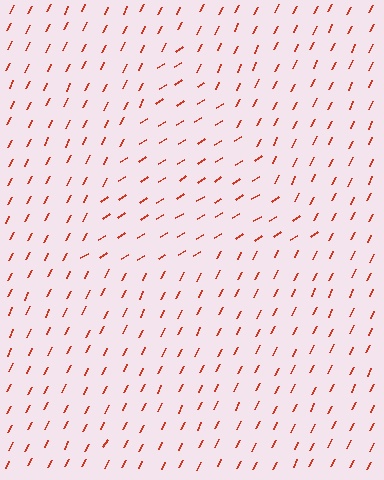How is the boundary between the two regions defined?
The boundary is defined purely by a change in line orientation (approximately 31 degrees difference). All lines are the same color and thickness.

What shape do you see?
I see a triangle.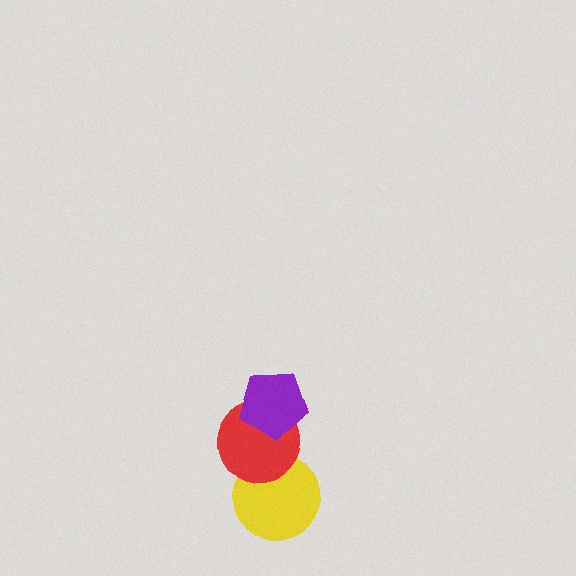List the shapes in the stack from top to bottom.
From top to bottom: the purple pentagon, the red circle, the yellow circle.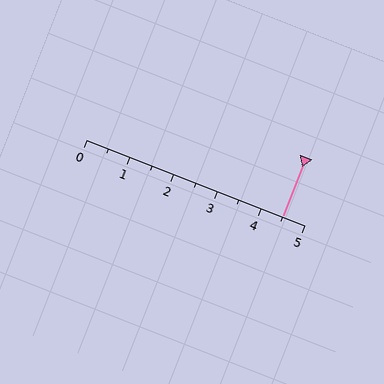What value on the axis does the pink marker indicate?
The marker indicates approximately 4.5.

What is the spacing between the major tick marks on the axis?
The major ticks are spaced 1 apart.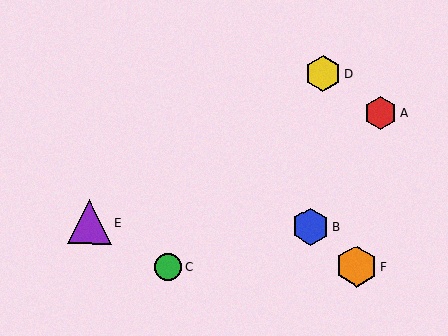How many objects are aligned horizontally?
2 objects (B, E) are aligned horizontally.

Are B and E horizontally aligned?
Yes, both are at y≈226.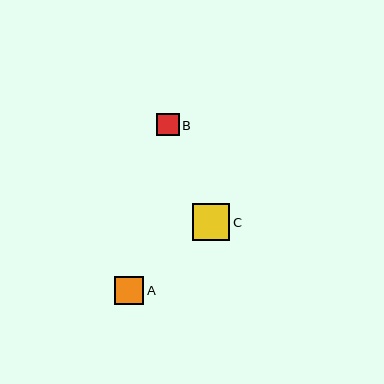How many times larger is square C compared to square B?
Square C is approximately 1.6 times the size of square B.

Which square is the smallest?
Square B is the smallest with a size of approximately 23 pixels.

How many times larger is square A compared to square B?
Square A is approximately 1.3 times the size of square B.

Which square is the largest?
Square C is the largest with a size of approximately 37 pixels.